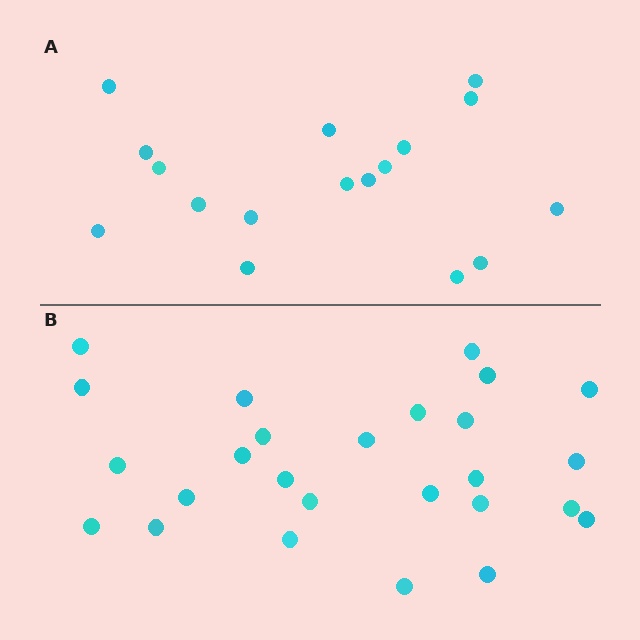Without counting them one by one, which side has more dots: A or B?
Region B (the bottom region) has more dots.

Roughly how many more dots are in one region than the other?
Region B has roughly 8 or so more dots than region A.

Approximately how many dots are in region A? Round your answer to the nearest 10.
About 20 dots. (The exact count is 17, which rounds to 20.)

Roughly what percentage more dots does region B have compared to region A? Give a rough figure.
About 55% more.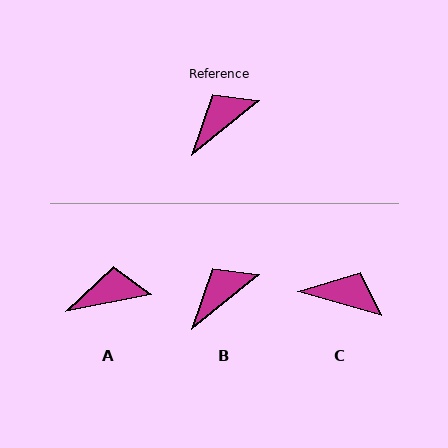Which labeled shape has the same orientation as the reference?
B.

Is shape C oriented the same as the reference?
No, it is off by about 55 degrees.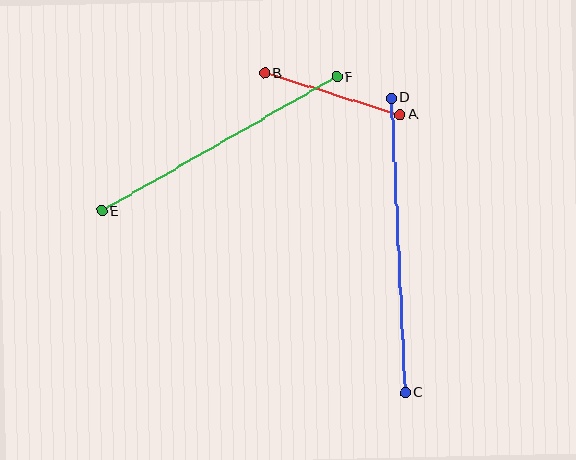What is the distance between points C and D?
The distance is approximately 295 pixels.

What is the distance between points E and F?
The distance is approximately 271 pixels.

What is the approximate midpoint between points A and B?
The midpoint is at approximately (333, 94) pixels.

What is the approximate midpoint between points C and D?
The midpoint is at approximately (398, 245) pixels.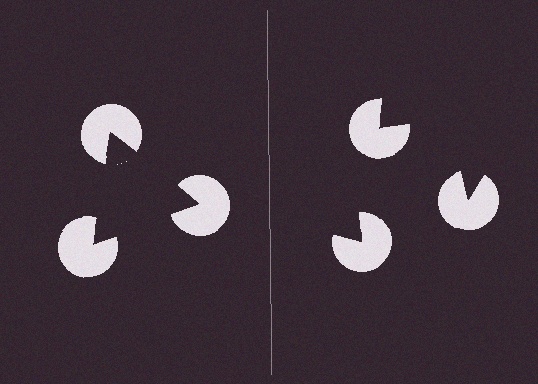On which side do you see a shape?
An illusory triangle appears on the left side. On the right side the wedge cuts are rotated, so no coherent shape forms.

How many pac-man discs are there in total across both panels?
6 — 3 on each side.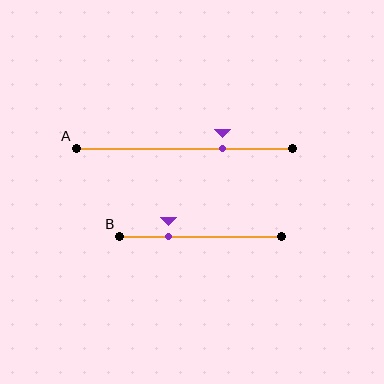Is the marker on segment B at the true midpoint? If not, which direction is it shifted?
No, the marker on segment B is shifted to the left by about 20% of the segment length.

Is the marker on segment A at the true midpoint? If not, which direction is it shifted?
No, the marker on segment A is shifted to the right by about 18% of the segment length.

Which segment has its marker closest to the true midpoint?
Segment A has its marker closest to the true midpoint.